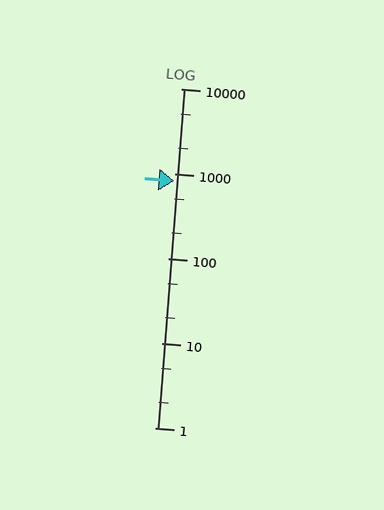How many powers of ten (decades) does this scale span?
The scale spans 4 decades, from 1 to 10000.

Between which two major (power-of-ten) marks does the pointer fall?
The pointer is between 100 and 1000.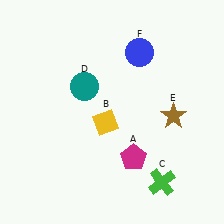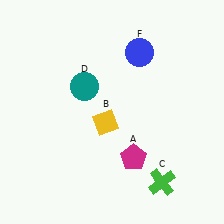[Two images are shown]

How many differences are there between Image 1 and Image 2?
There is 1 difference between the two images.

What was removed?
The brown star (E) was removed in Image 2.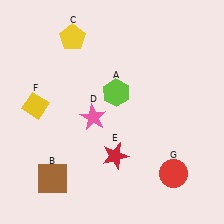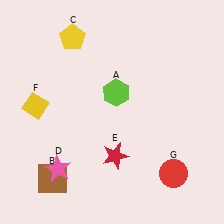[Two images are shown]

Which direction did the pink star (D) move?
The pink star (D) moved down.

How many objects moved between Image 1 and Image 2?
1 object moved between the two images.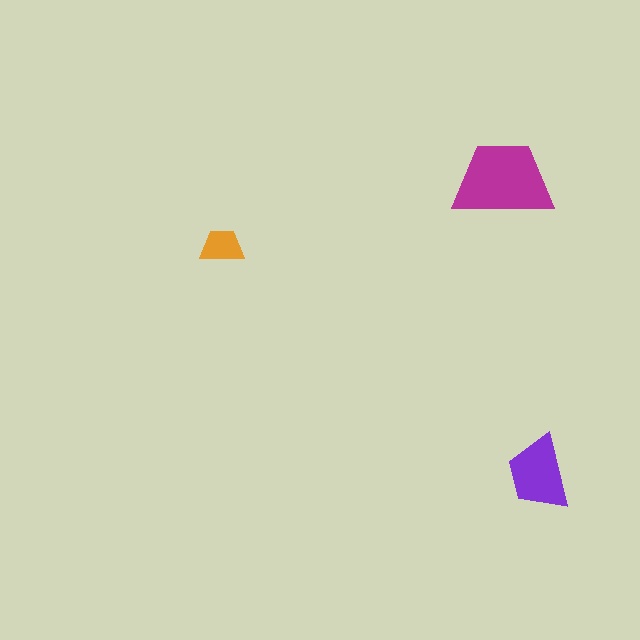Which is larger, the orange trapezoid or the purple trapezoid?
The purple one.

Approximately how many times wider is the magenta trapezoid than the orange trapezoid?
About 2.5 times wider.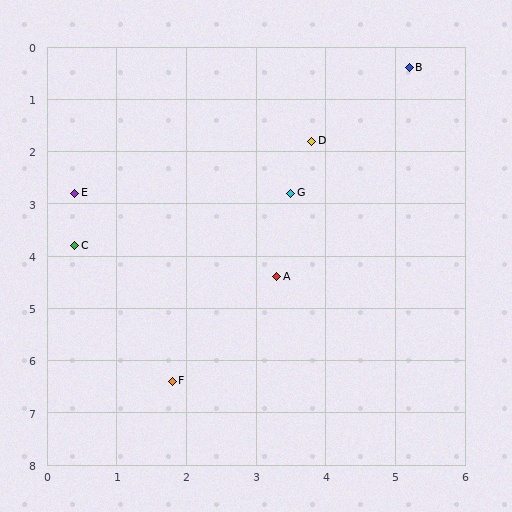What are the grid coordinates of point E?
Point E is at approximately (0.4, 2.8).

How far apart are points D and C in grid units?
Points D and C are about 3.9 grid units apart.